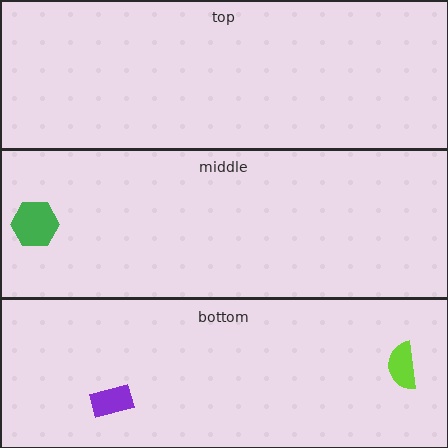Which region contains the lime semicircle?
The bottom region.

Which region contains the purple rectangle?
The bottom region.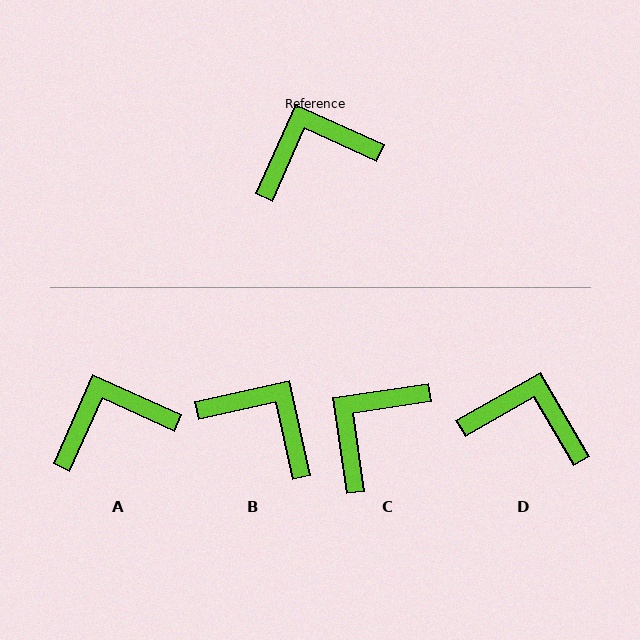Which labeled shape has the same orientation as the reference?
A.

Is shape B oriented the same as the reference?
No, it is off by about 53 degrees.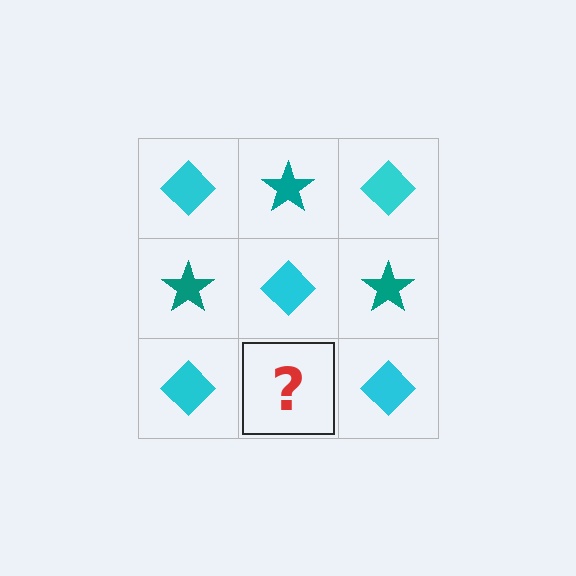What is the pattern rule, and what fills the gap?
The rule is that it alternates cyan diamond and teal star in a checkerboard pattern. The gap should be filled with a teal star.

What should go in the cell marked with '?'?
The missing cell should contain a teal star.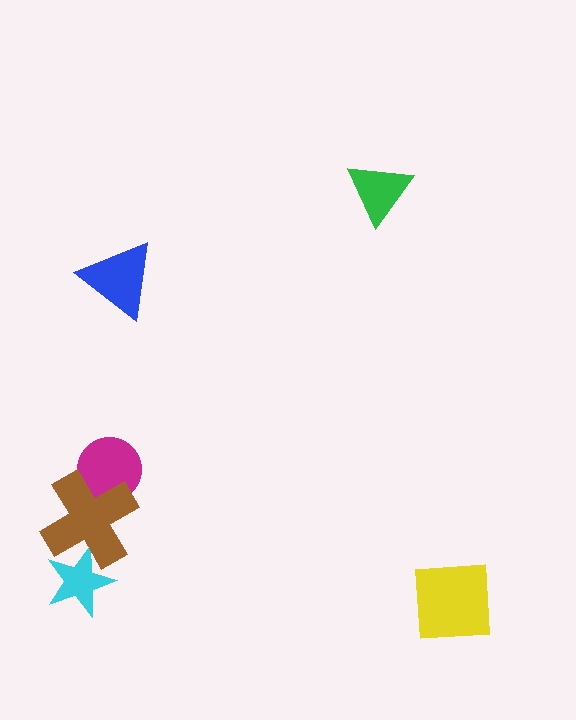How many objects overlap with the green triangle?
0 objects overlap with the green triangle.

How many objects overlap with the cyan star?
1 object overlaps with the cyan star.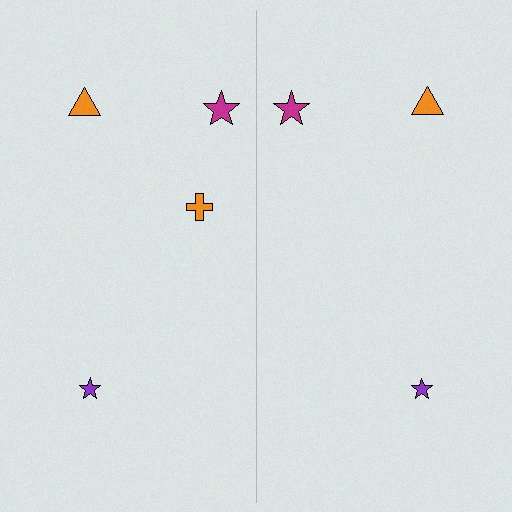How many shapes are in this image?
There are 7 shapes in this image.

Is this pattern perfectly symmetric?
No, the pattern is not perfectly symmetric. A orange cross is missing from the right side.